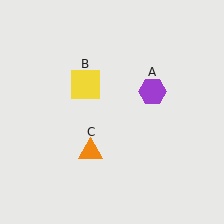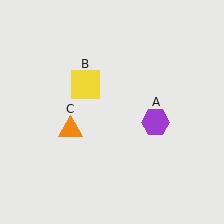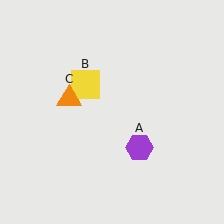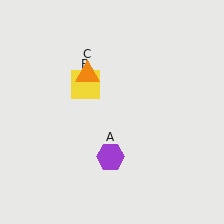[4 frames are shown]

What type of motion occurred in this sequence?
The purple hexagon (object A), orange triangle (object C) rotated clockwise around the center of the scene.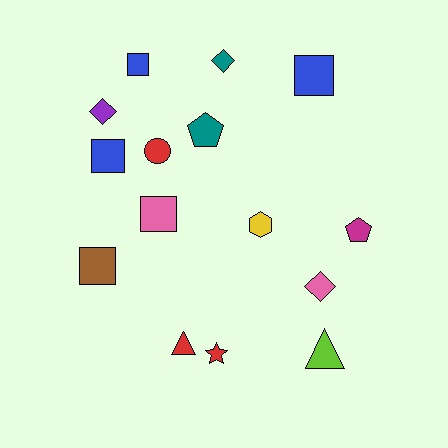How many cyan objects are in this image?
There are no cyan objects.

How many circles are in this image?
There is 1 circle.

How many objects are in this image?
There are 15 objects.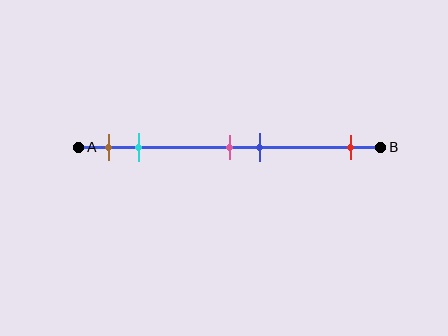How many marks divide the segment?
There are 5 marks dividing the segment.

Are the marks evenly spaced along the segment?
No, the marks are not evenly spaced.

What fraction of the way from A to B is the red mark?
The red mark is approximately 90% (0.9) of the way from A to B.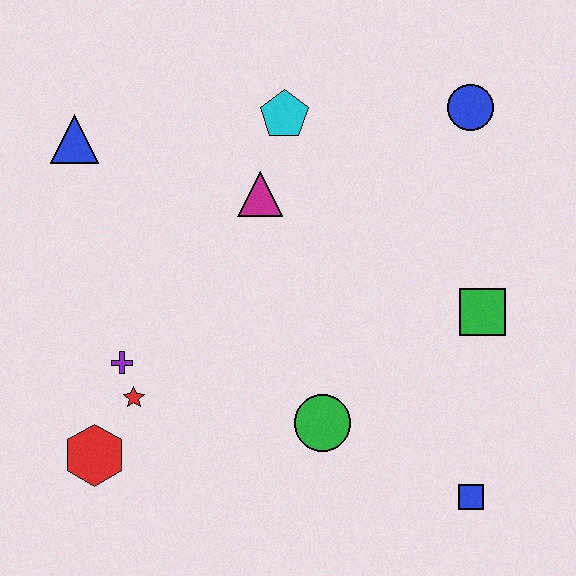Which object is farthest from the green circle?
The blue triangle is farthest from the green circle.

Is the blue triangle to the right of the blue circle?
No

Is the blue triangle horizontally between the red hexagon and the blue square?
No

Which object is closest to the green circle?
The blue square is closest to the green circle.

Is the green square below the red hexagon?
No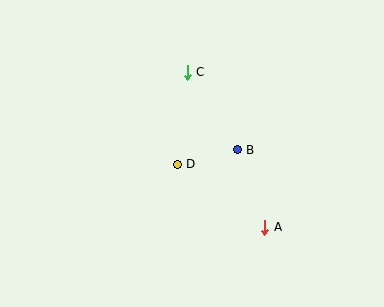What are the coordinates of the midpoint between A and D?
The midpoint between A and D is at (221, 196).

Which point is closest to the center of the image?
Point D at (177, 164) is closest to the center.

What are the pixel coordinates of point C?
Point C is at (187, 72).